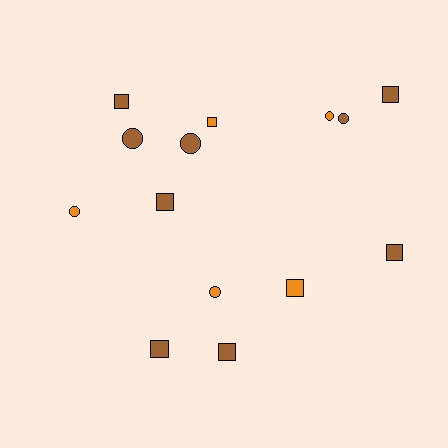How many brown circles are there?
There are 3 brown circles.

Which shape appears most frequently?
Square, with 8 objects.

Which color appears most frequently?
Brown, with 9 objects.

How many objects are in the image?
There are 14 objects.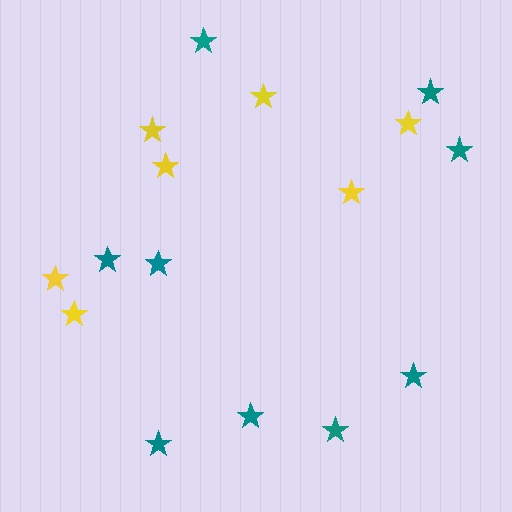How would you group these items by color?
There are 2 groups: one group of teal stars (9) and one group of yellow stars (7).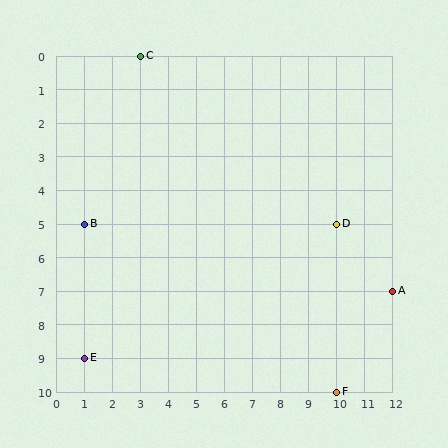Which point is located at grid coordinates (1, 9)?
Point E is at (1, 9).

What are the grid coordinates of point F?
Point F is at grid coordinates (10, 10).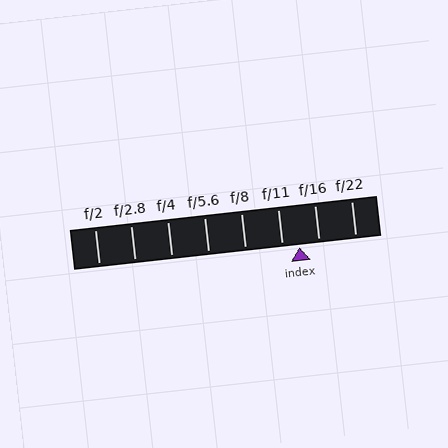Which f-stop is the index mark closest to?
The index mark is closest to f/11.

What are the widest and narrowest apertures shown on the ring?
The widest aperture shown is f/2 and the narrowest is f/22.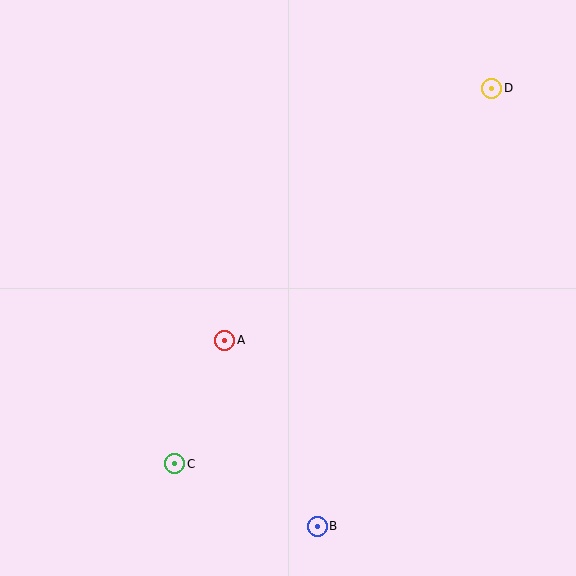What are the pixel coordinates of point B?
Point B is at (317, 526).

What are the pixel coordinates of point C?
Point C is at (175, 464).